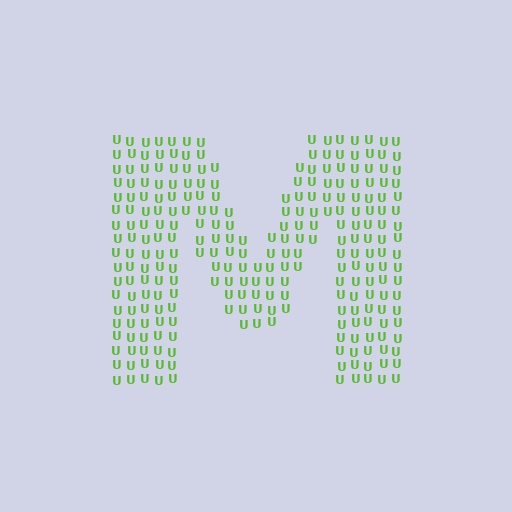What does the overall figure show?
The overall figure shows the letter M.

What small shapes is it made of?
It is made of small letter U's.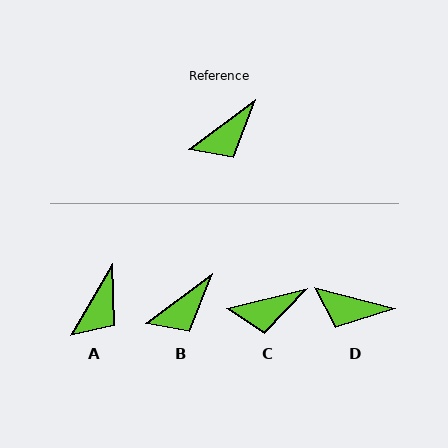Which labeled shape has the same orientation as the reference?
B.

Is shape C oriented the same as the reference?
No, it is off by about 23 degrees.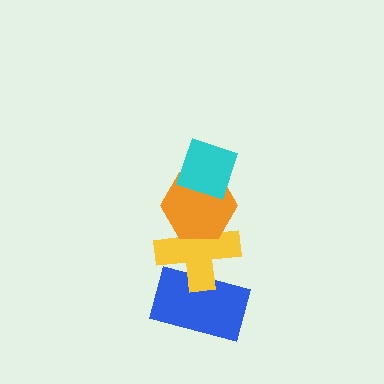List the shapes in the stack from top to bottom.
From top to bottom: the cyan diamond, the orange hexagon, the yellow cross, the blue rectangle.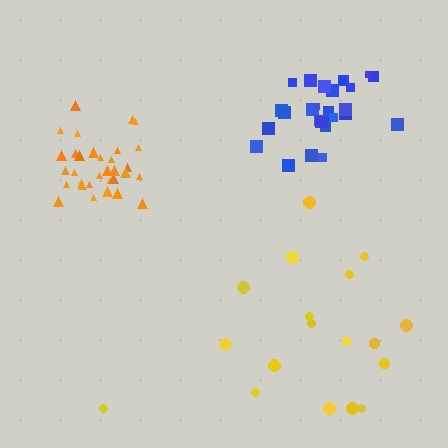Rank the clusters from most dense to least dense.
orange, blue, yellow.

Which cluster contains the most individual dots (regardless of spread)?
Orange (32).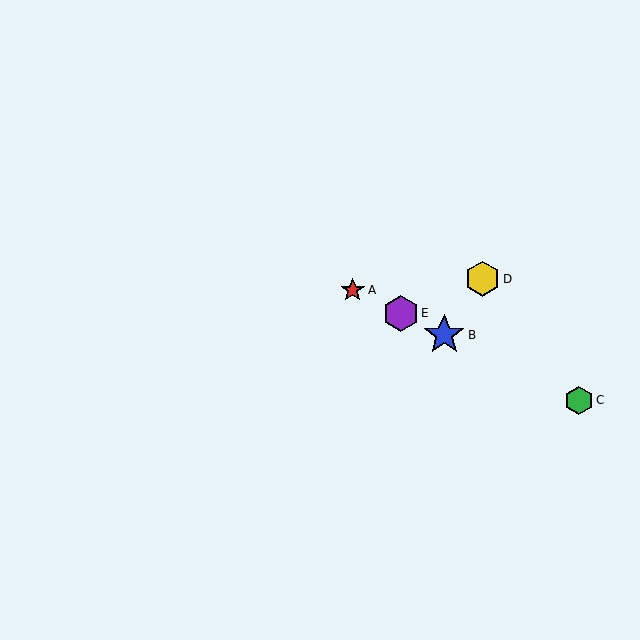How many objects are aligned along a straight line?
4 objects (A, B, C, E) are aligned along a straight line.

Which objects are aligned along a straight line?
Objects A, B, C, E are aligned along a straight line.